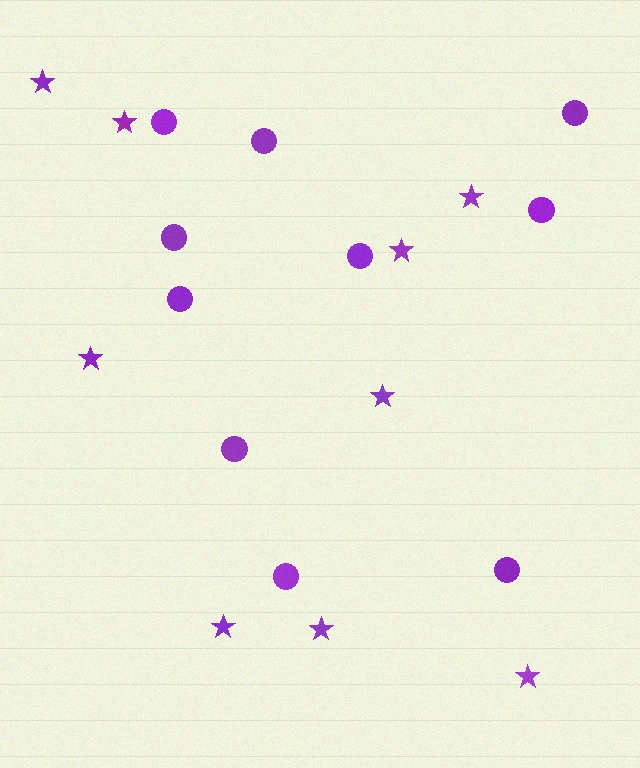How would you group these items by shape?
There are 2 groups: one group of circles (10) and one group of stars (9).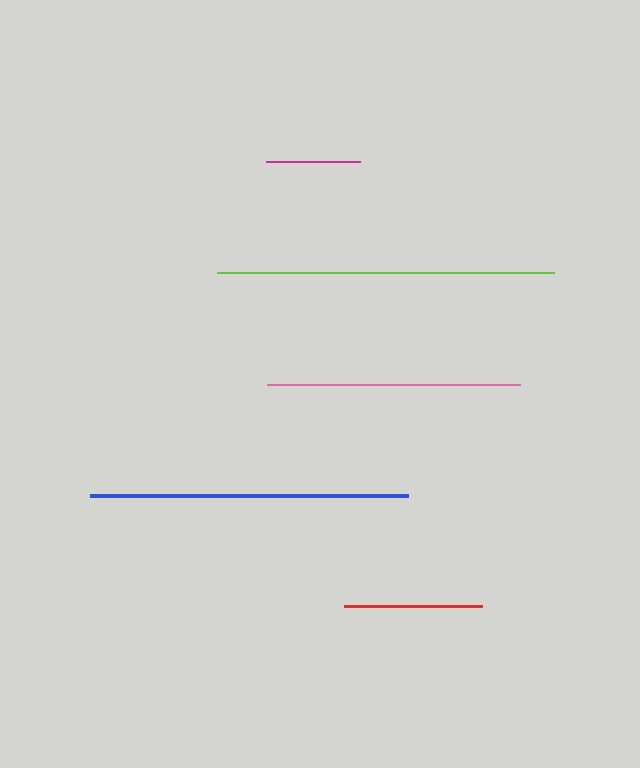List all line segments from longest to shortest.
From longest to shortest: lime, blue, pink, red, magenta.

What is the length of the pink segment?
The pink segment is approximately 253 pixels long.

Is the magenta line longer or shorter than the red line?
The red line is longer than the magenta line.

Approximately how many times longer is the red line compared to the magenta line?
The red line is approximately 1.5 times the length of the magenta line.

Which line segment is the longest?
The lime line is the longest at approximately 338 pixels.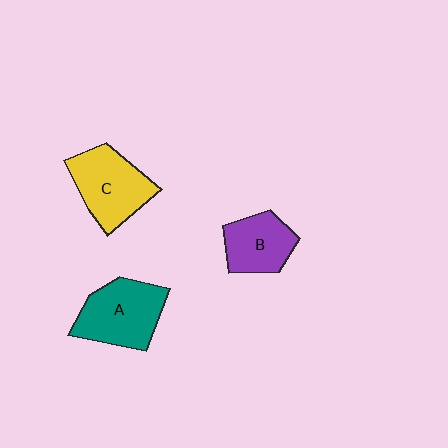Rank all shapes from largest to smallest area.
From largest to smallest: A (teal), C (yellow), B (purple).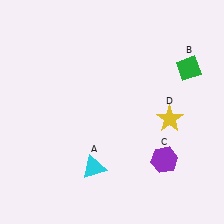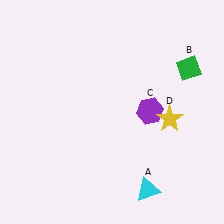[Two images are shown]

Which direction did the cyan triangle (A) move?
The cyan triangle (A) moved right.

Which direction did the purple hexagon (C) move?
The purple hexagon (C) moved up.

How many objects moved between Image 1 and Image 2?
2 objects moved between the two images.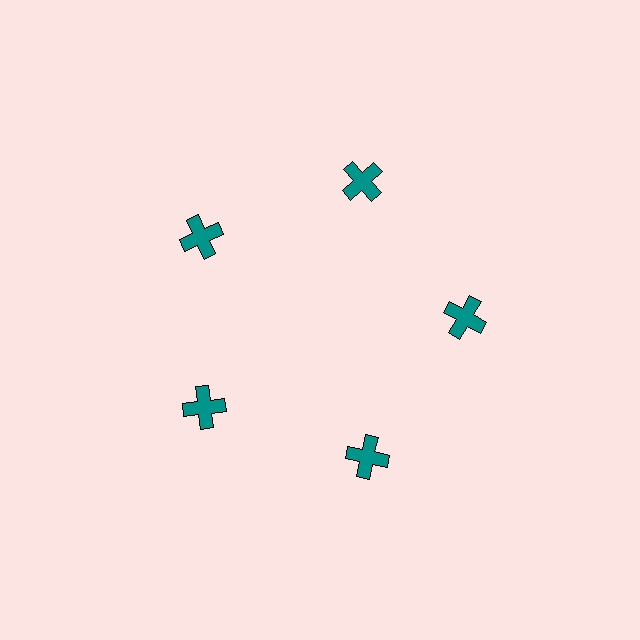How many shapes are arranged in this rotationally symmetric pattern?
There are 5 shapes, arranged in 5 groups of 1.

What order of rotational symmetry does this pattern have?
This pattern has 5-fold rotational symmetry.